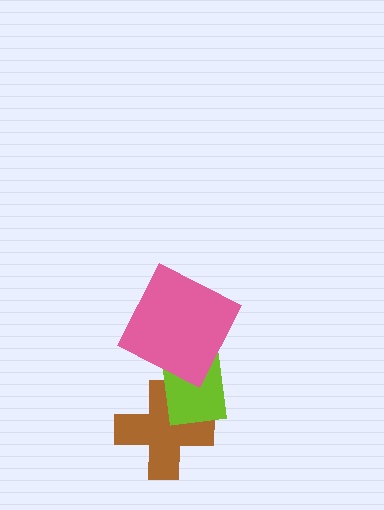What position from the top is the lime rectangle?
The lime rectangle is 2nd from the top.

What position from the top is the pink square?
The pink square is 1st from the top.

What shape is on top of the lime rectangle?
The pink square is on top of the lime rectangle.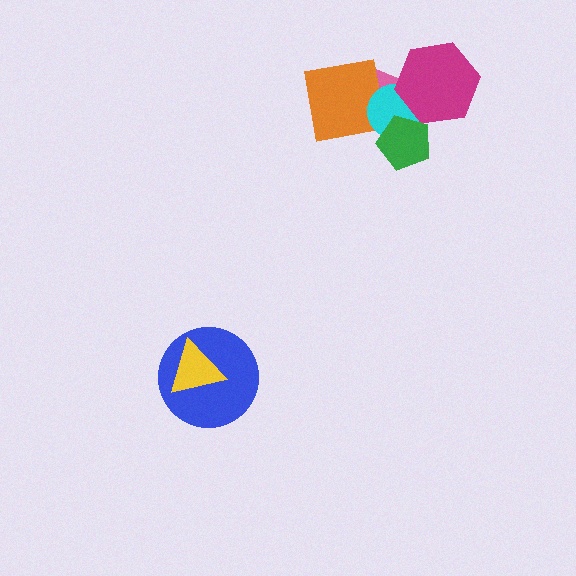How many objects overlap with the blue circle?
1 object overlaps with the blue circle.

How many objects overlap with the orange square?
2 objects overlap with the orange square.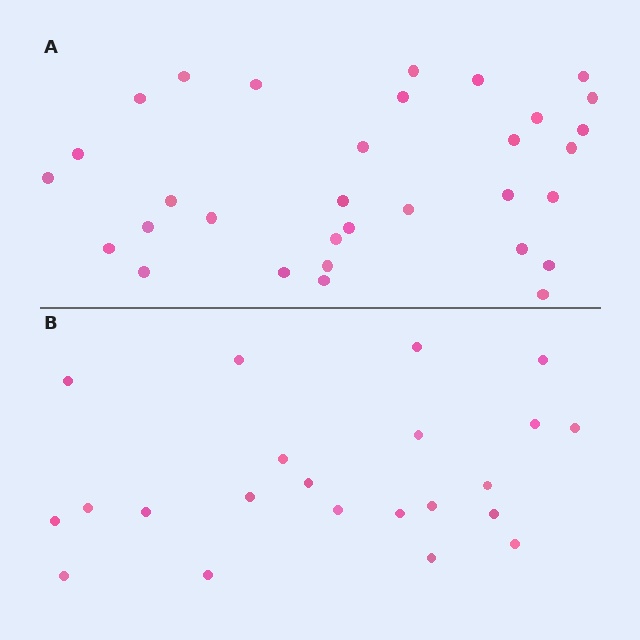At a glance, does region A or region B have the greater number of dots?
Region A (the top region) has more dots.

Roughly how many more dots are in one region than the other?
Region A has roughly 10 or so more dots than region B.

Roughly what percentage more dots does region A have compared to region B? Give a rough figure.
About 45% more.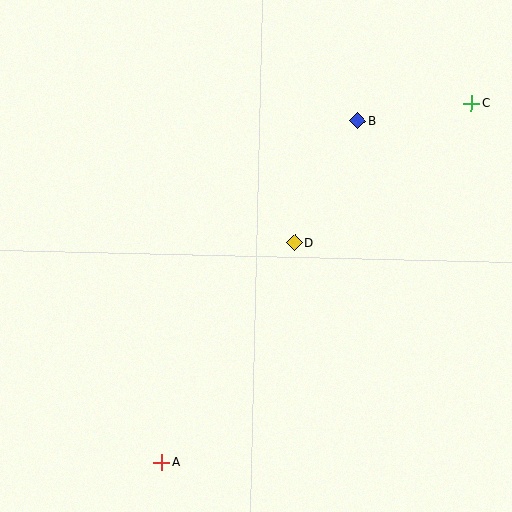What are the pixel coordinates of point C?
Point C is at (471, 103).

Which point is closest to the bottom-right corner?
Point D is closest to the bottom-right corner.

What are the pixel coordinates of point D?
Point D is at (295, 243).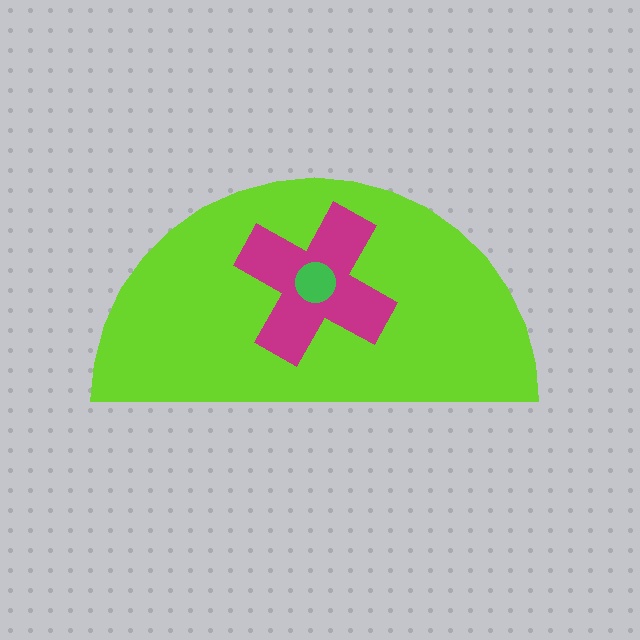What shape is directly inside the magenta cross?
The green circle.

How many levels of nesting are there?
3.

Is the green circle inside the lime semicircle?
Yes.